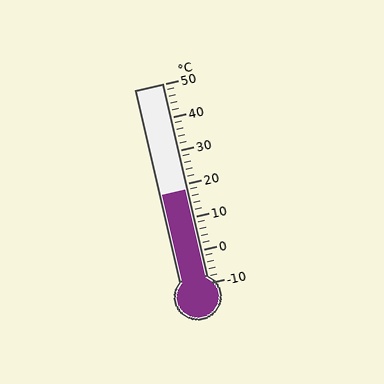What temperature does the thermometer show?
The thermometer shows approximately 18°C.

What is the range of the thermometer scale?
The thermometer scale ranges from -10°C to 50°C.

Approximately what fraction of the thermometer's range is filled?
The thermometer is filled to approximately 45% of its range.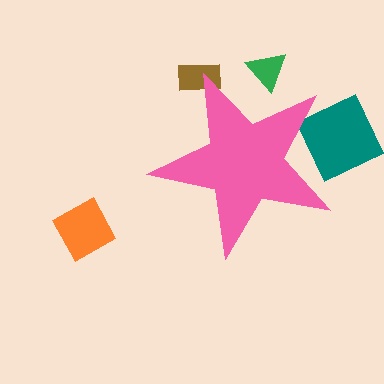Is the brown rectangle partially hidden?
Yes, the brown rectangle is partially hidden behind the pink star.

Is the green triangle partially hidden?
Yes, the green triangle is partially hidden behind the pink star.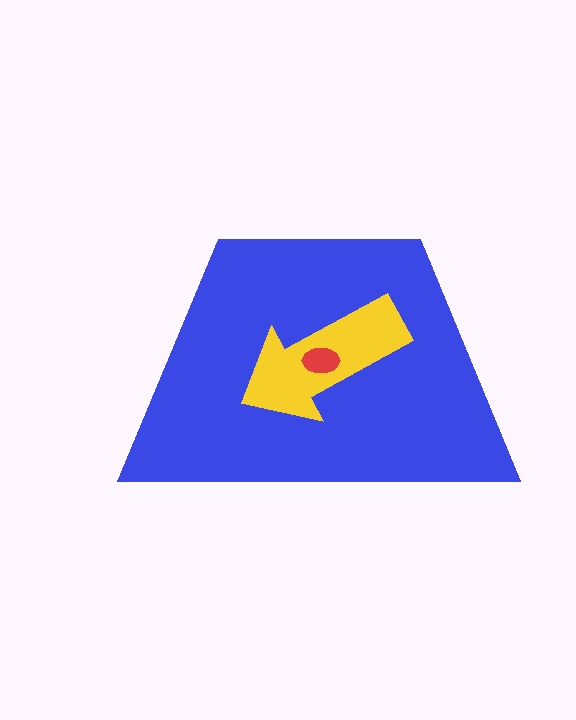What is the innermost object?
The red ellipse.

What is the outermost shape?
The blue trapezoid.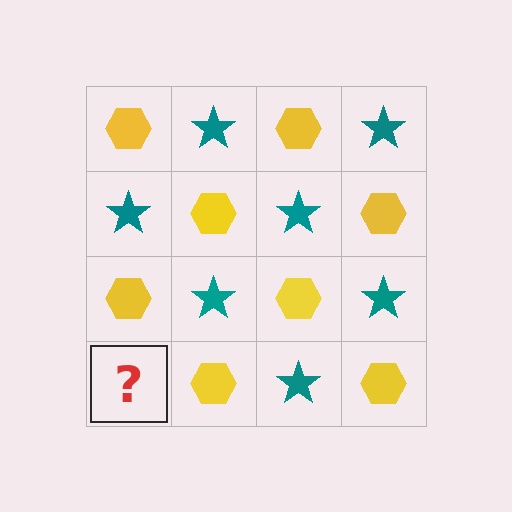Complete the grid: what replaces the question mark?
The question mark should be replaced with a teal star.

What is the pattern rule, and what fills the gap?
The rule is that it alternates yellow hexagon and teal star in a checkerboard pattern. The gap should be filled with a teal star.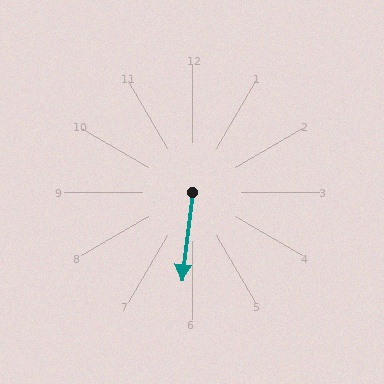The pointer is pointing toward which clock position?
Roughly 6 o'clock.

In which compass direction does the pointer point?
South.